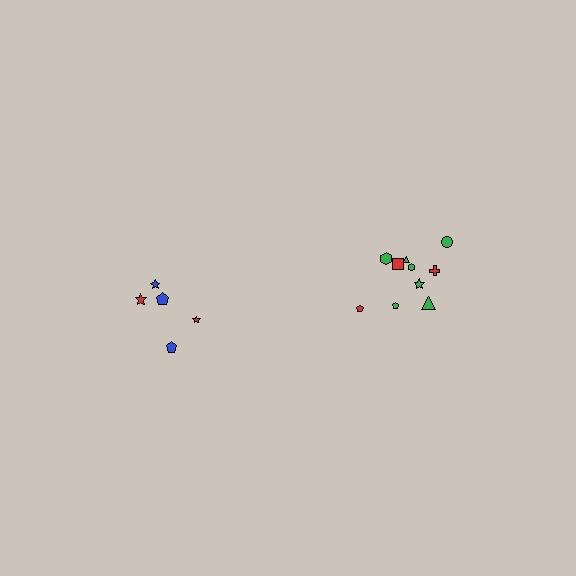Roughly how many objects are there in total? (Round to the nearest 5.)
Roughly 15 objects in total.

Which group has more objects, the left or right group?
The right group.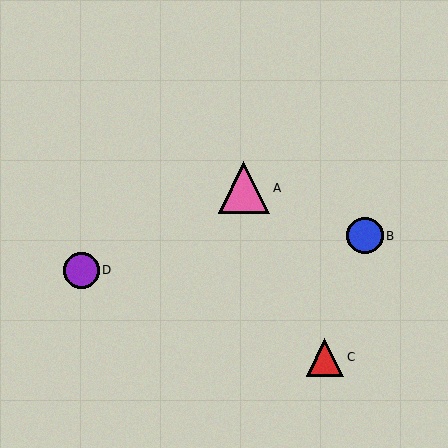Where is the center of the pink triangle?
The center of the pink triangle is at (244, 188).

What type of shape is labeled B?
Shape B is a blue circle.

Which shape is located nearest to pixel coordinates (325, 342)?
The red triangle (labeled C) at (325, 357) is nearest to that location.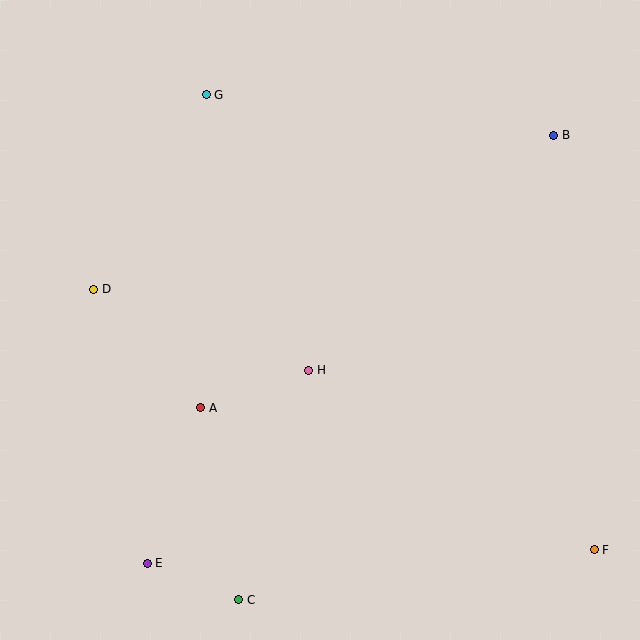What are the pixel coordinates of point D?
Point D is at (94, 289).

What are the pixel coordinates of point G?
Point G is at (206, 95).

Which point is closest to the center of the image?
Point H at (309, 370) is closest to the center.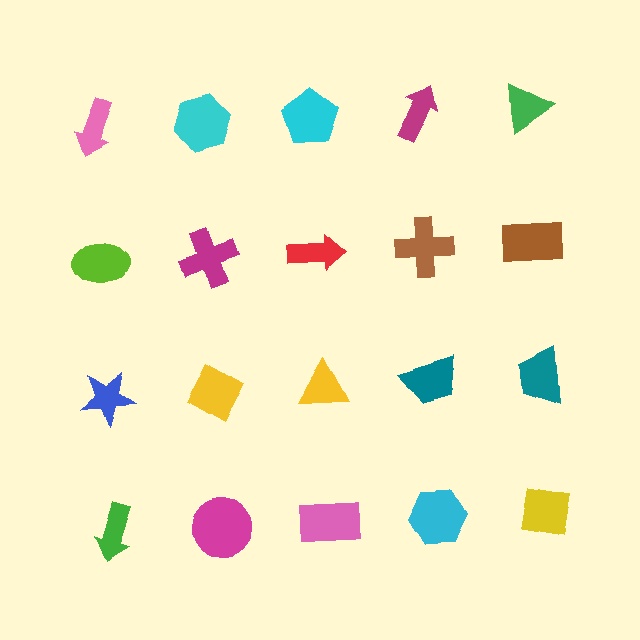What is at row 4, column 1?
A green arrow.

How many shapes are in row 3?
5 shapes.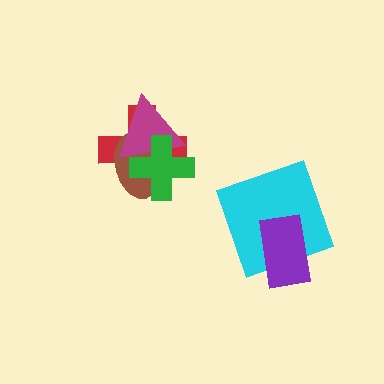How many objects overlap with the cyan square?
1 object overlaps with the cyan square.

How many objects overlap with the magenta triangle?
3 objects overlap with the magenta triangle.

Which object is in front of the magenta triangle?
The green cross is in front of the magenta triangle.